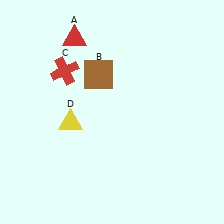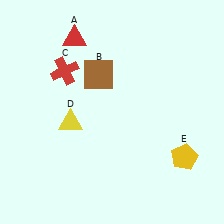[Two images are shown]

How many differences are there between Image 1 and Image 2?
There is 1 difference between the two images.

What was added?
A yellow pentagon (E) was added in Image 2.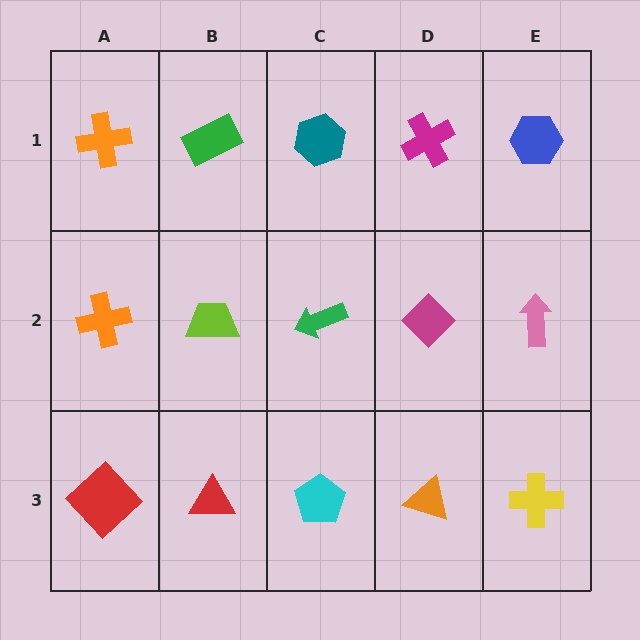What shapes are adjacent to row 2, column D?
A magenta cross (row 1, column D), an orange triangle (row 3, column D), a green arrow (row 2, column C), a pink arrow (row 2, column E).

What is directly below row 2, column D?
An orange triangle.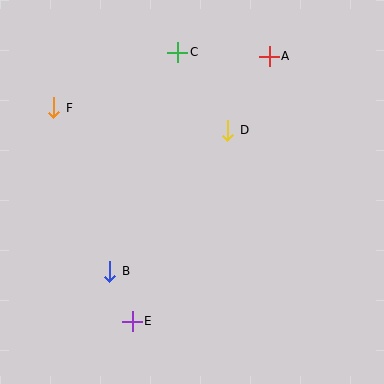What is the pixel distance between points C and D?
The distance between C and D is 93 pixels.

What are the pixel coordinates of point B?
Point B is at (110, 271).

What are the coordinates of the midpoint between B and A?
The midpoint between B and A is at (190, 164).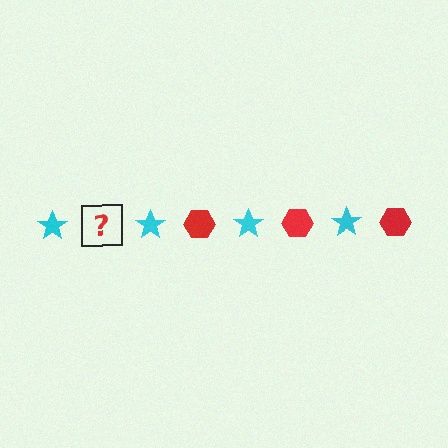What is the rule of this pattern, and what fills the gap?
The rule is that the pattern alternates between cyan star and red hexagon. The gap should be filled with a red hexagon.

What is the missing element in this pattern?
The missing element is a red hexagon.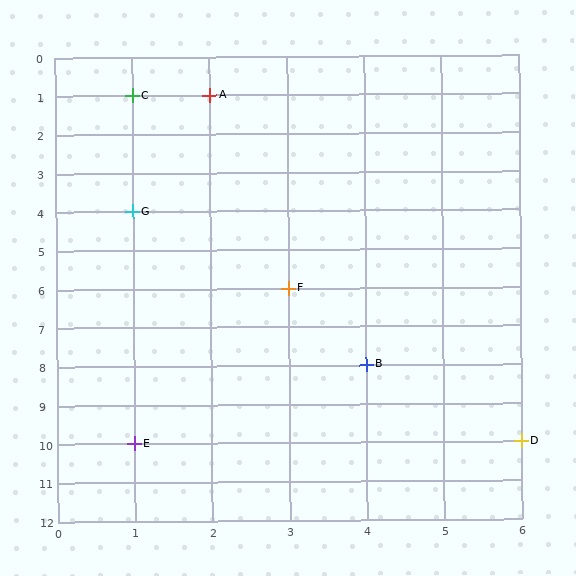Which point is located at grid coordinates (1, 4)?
Point G is at (1, 4).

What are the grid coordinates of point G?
Point G is at grid coordinates (1, 4).